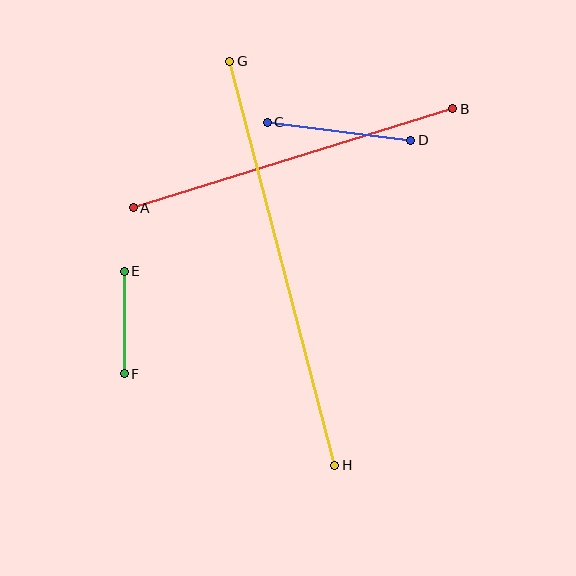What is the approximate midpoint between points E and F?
The midpoint is at approximately (124, 323) pixels.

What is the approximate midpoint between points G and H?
The midpoint is at approximately (282, 263) pixels.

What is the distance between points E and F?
The distance is approximately 102 pixels.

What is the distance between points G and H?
The distance is approximately 417 pixels.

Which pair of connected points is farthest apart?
Points G and H are farthest apart.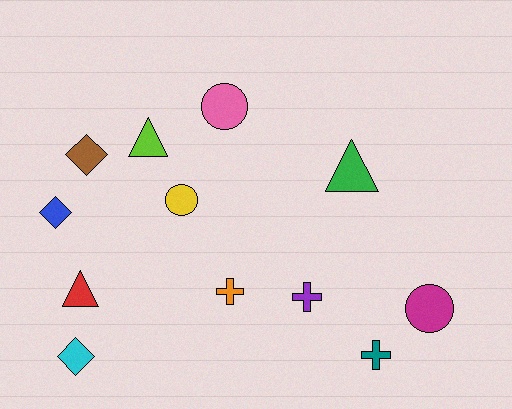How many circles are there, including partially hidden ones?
There are 3 circles.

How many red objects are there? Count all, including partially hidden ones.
There is 1 red object.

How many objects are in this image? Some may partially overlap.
There are 12 objects.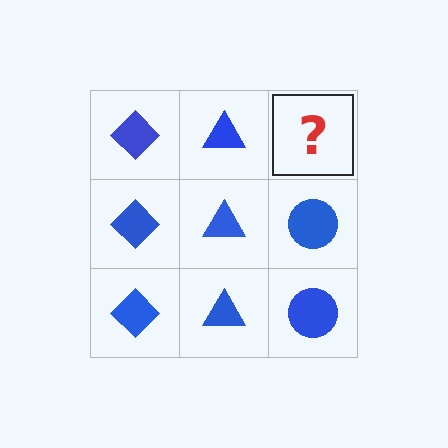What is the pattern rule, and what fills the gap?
The rule is that each column has a consistent shape. The gap should be filled with a blue circle.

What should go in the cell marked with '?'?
The missing cell should contain a blue circle.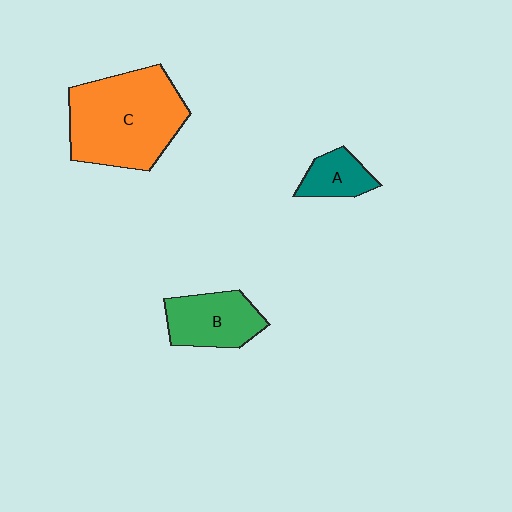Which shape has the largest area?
Shape C (orange).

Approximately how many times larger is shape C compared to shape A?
Approximately 3.4 times.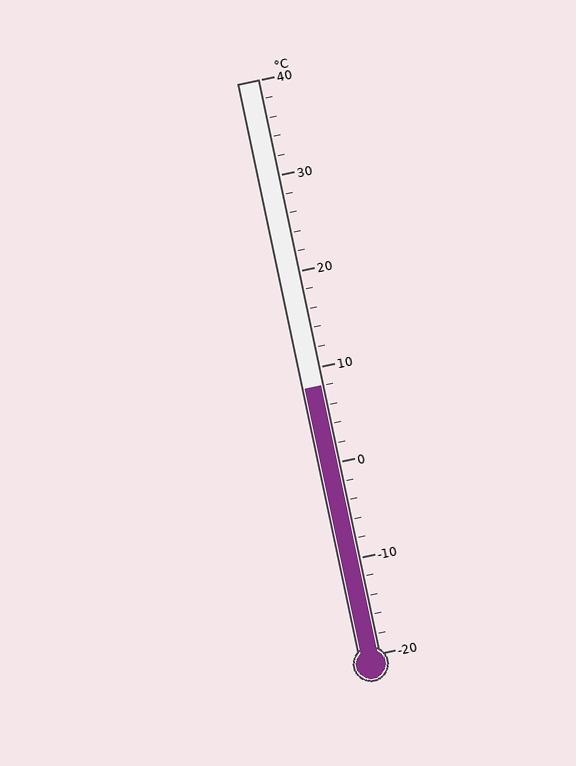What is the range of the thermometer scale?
The thermometer scale ranges from -20°C to 40°C.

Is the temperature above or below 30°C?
The temperature is below 30°C.